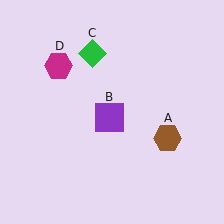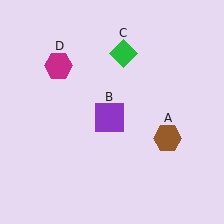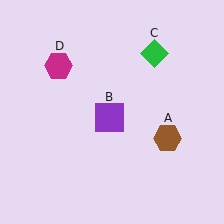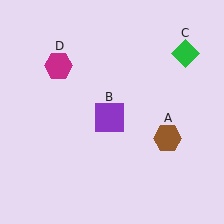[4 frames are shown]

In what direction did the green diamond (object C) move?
The green diamond (object C) moved right.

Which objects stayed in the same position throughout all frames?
Brown hexagon (object A) and purple square (object B) and magenta hexagon (object D) remained stationary.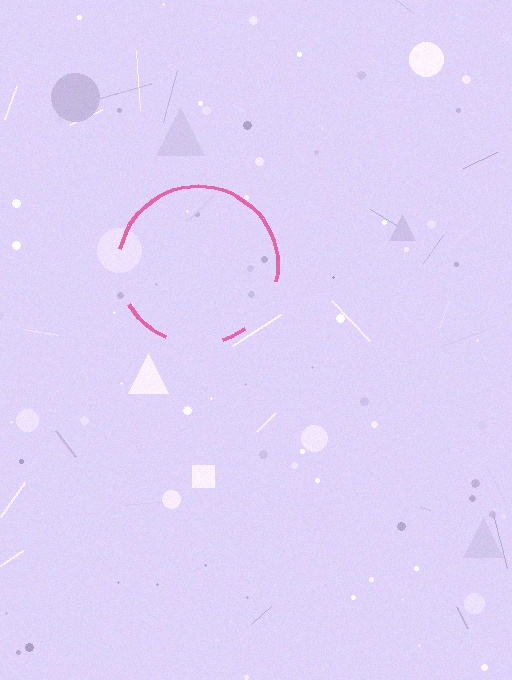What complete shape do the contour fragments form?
The contour fragments form a circle.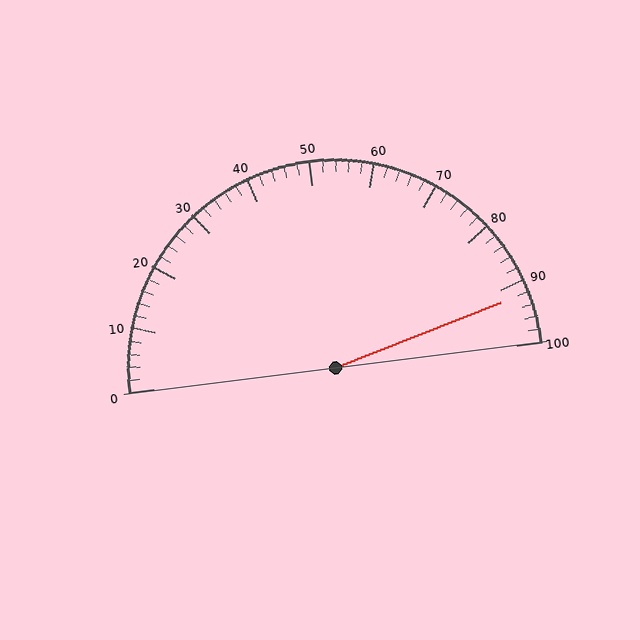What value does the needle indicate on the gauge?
The needle indicates approximately 92.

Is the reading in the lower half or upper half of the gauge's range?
The reading is in the upper half of the range (0 to 100).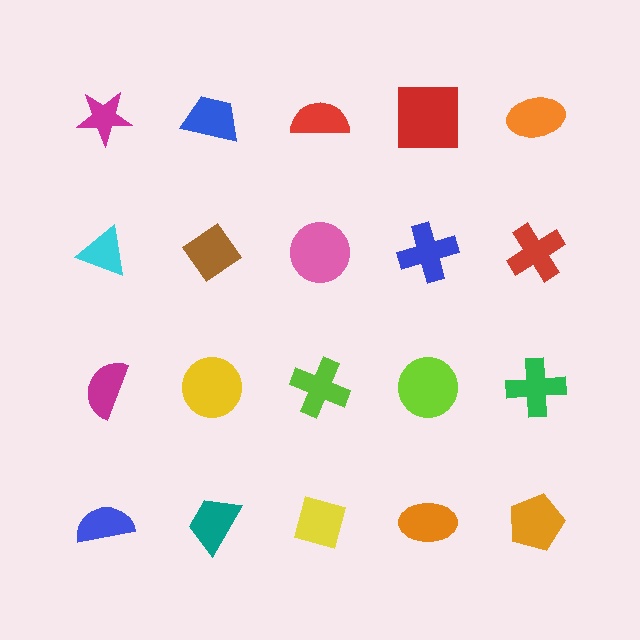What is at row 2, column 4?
A blue cross.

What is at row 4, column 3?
A yellow square.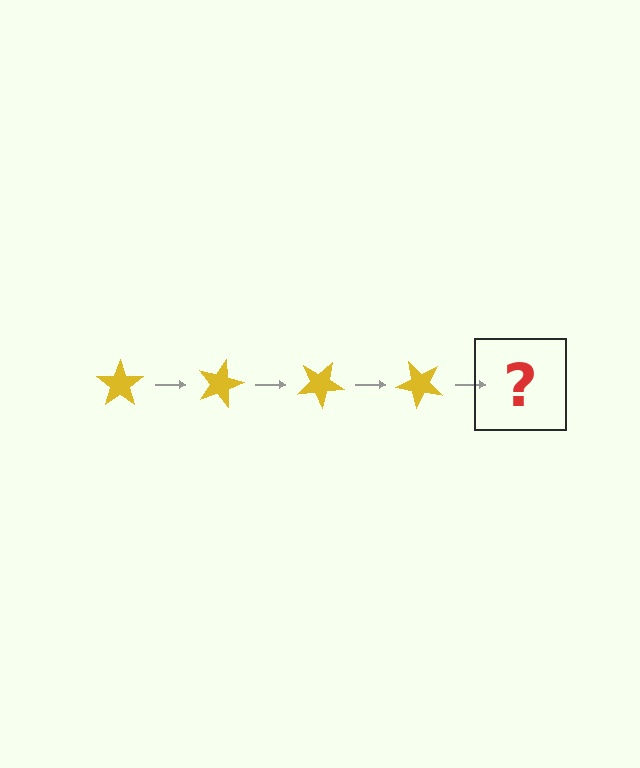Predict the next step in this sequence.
The next step is a yellow star rotated 60 degrees.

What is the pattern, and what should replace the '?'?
The pattern is that the star rotates 15 degrees each step. The '?' should be a yellow star rotated 60 degrees.